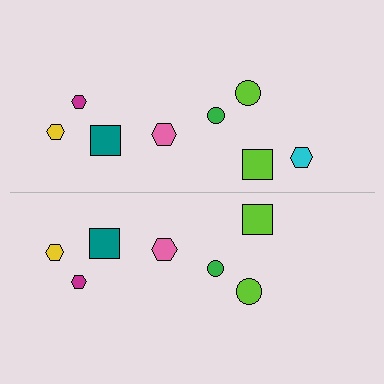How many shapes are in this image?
There are 15 shapes in this image.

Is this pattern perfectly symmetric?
No, the pattern is not perfectly symmetric. A cyan hexagon is missing from the bottom side.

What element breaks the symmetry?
A cyan hexagon is missing from the bottom side.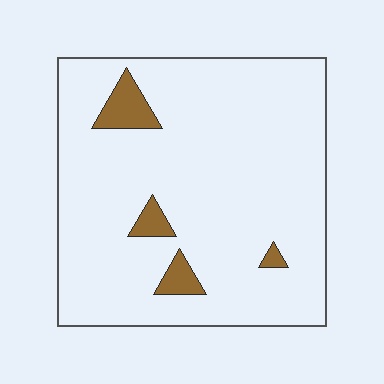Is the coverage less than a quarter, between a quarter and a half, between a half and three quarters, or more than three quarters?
Less than a quarter.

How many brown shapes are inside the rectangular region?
4.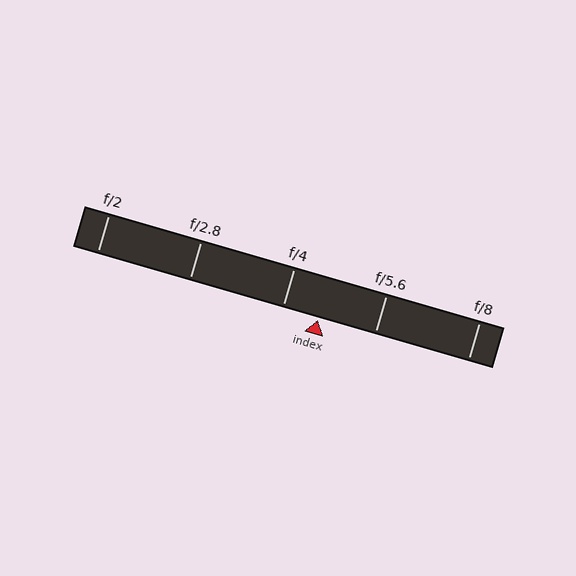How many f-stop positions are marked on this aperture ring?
There are 5 f-stop positions marked.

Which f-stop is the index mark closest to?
The index mark is closest to f/4.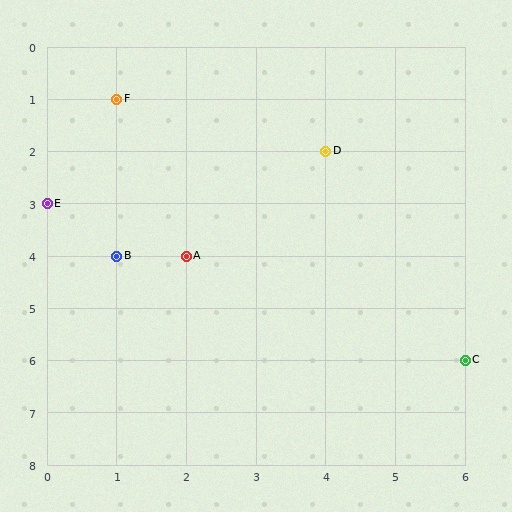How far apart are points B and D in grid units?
Points B and D are 3 columns and 2 rows apart (about 3.6 grid units diagonally).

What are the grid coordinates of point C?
Point C is at grid coordinates (6, 6).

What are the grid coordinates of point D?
Point D is at grid coordinates (4, 2).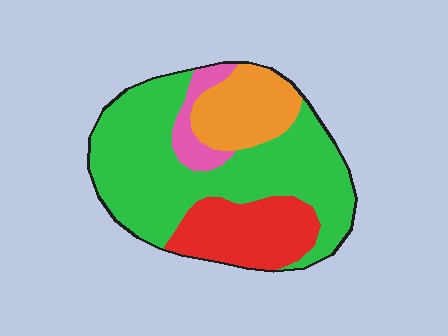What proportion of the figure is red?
Red takes up about one fifth (1/5) of the figure.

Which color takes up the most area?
Green, at roughly 55%.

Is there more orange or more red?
Red.